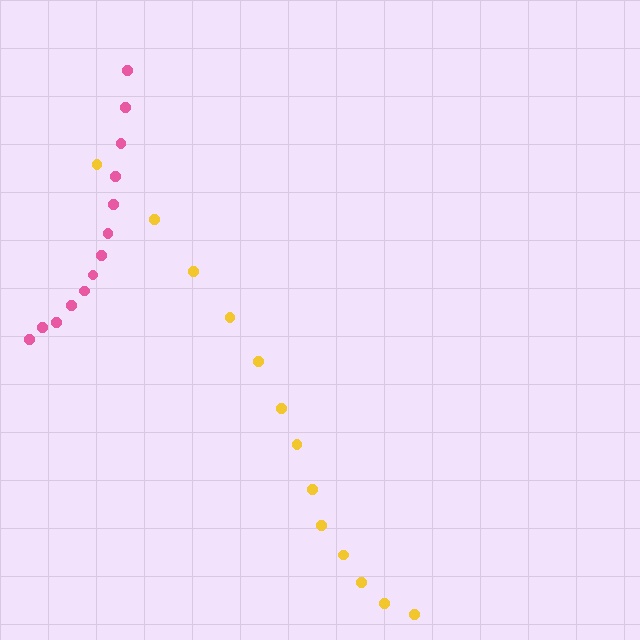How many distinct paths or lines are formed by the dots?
There are 2 distinct paths.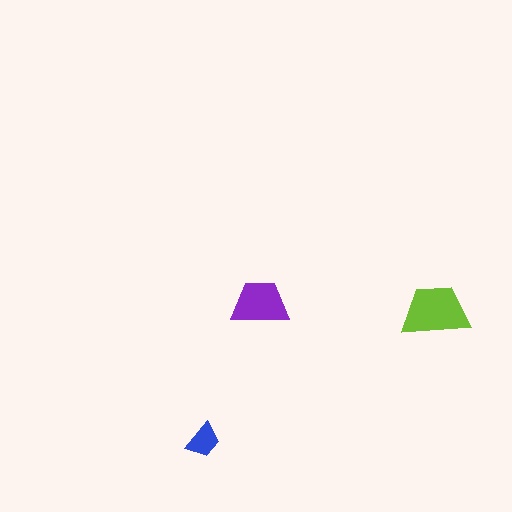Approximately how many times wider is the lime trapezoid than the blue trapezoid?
About 2 times wider.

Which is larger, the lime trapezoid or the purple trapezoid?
The lime one.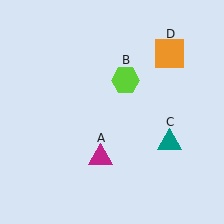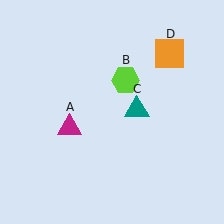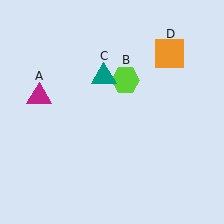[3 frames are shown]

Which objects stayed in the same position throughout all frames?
Lime hexagon (object B) and orange square (object D) remained stationary.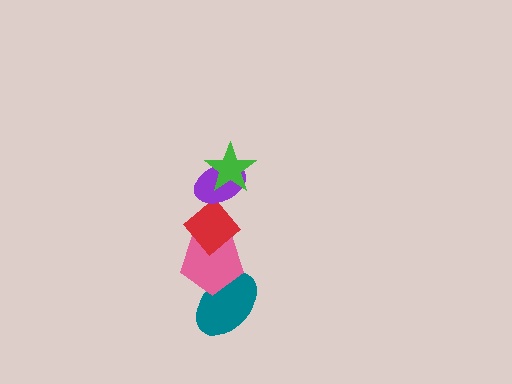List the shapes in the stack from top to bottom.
From top to bottom: the green star, the purple ellipse, the red diamond, the pink pentagon, the teal ellipse.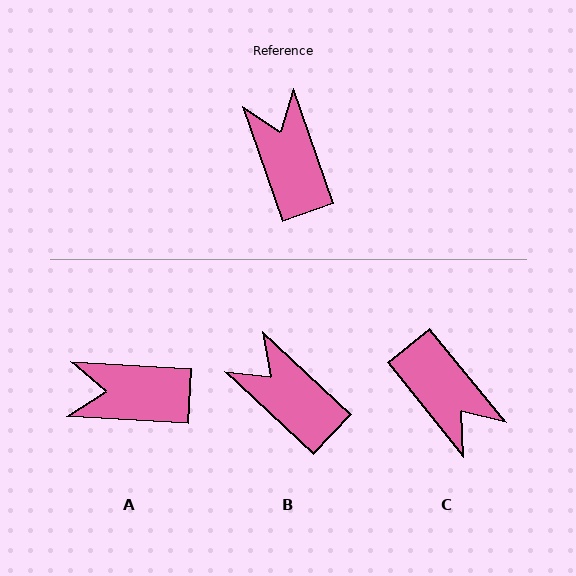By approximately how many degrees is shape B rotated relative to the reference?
Approximately 28 degrees counter-clockwise.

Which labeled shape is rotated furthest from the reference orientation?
C, about 160 degrees away.